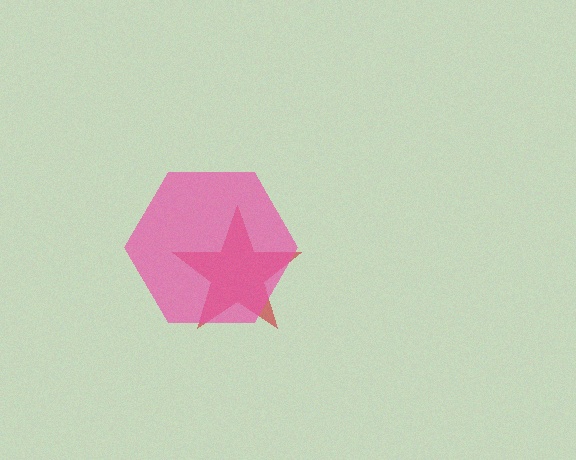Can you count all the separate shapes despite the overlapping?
Yes, there are 2 separate shapes.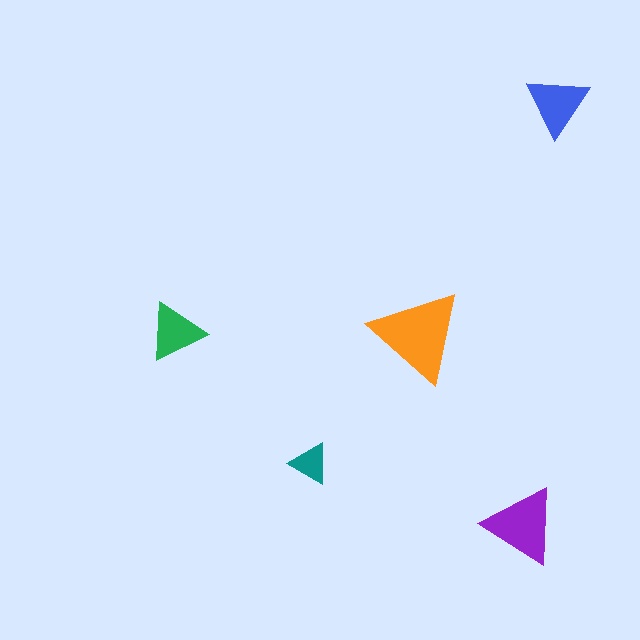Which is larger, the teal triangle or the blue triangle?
The blue one.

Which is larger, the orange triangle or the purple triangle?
The orange one.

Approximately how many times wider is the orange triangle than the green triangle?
About 1.5 times wider.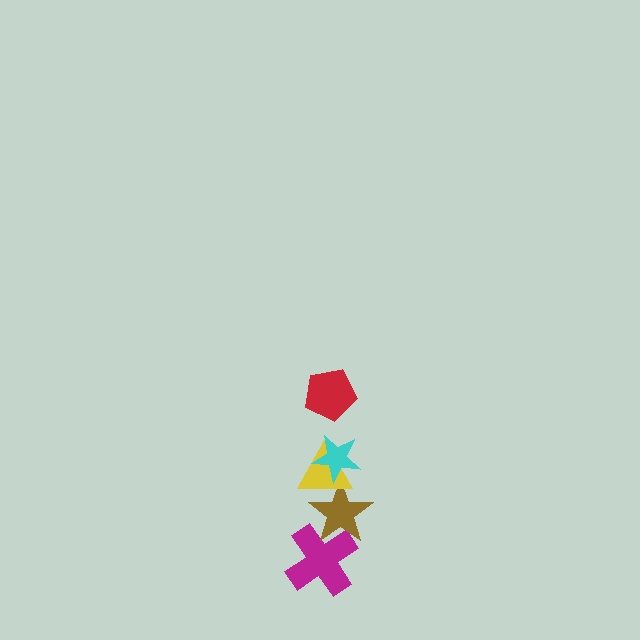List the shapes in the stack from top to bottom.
From top to bottom: the red pentagon, the cyan star, the yellow triangle, the brown star, the magenta cross.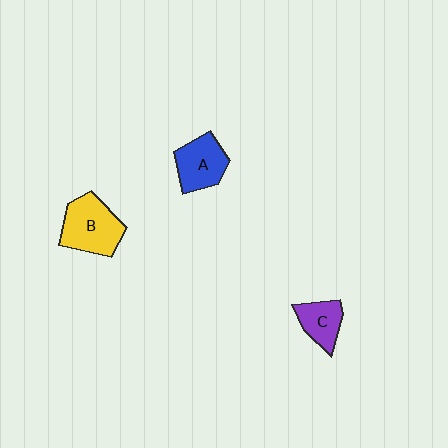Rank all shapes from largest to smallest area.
From largest to smallest: B (yellow), A (blue), C (purple).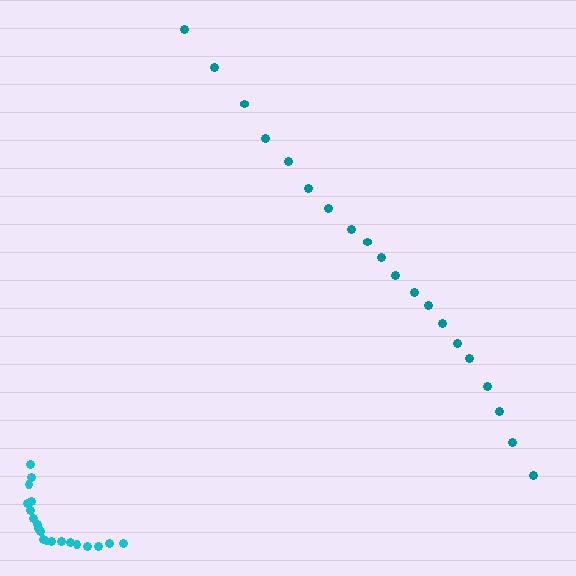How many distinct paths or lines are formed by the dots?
There are 2 distinct paths.